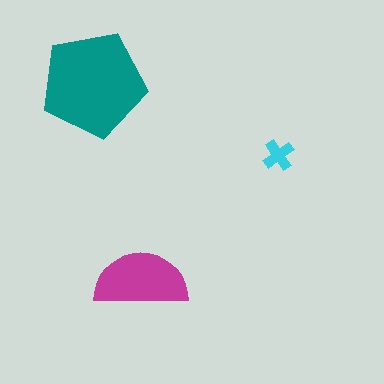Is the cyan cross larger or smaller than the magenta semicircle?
Smaller.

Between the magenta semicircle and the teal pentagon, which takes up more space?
The teal pentagon.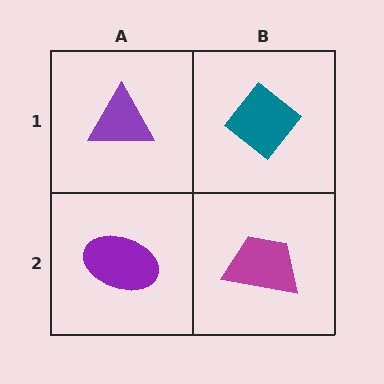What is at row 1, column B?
A teal diamond.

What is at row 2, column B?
A magenta trapezoid.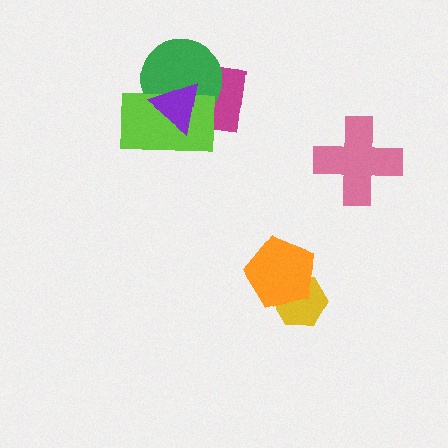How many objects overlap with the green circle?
3 objects overlap with the green circle.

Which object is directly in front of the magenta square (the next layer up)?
The green circle is directly in front of the magenta square.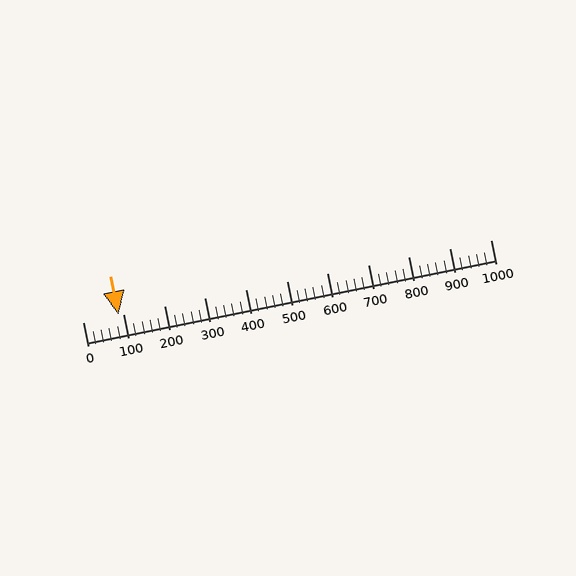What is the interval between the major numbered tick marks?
The major tick marks are spaced 100 units apart.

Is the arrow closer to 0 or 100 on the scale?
The arrow is closer to 100.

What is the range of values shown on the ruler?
The ruler shows values from 0 to 1000.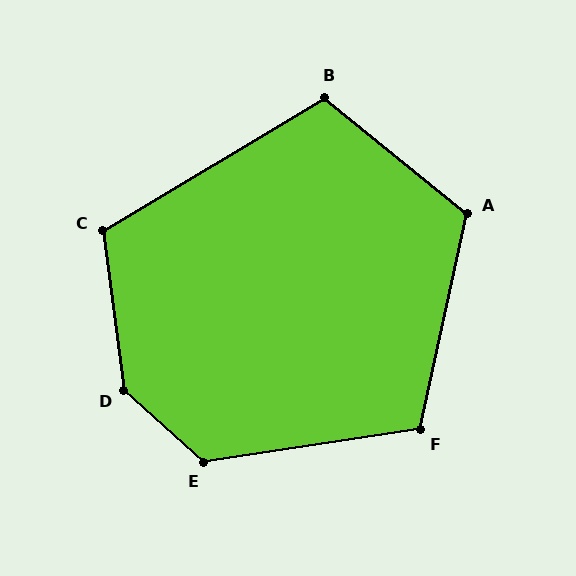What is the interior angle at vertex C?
Approximately 114 degrees (obtuse).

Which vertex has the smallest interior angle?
B, at approximately 110 degrees.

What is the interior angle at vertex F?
Approximately 111 degrees (obtuse).